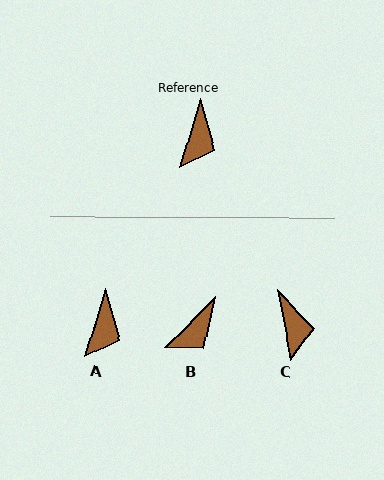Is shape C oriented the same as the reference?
No, it is off by about 27 degrees.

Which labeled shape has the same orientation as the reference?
A.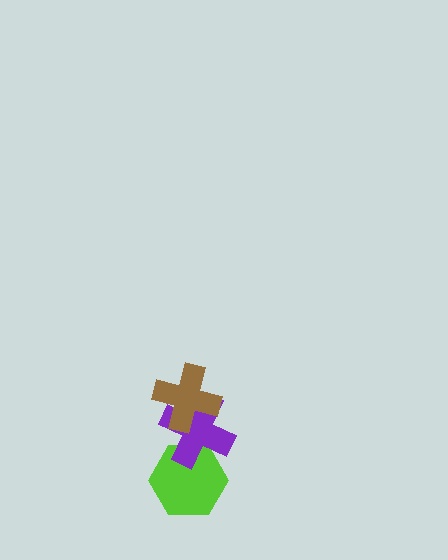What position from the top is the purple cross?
The purple cross is 2nd from the top.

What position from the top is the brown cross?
The brown cross is 1st from the top.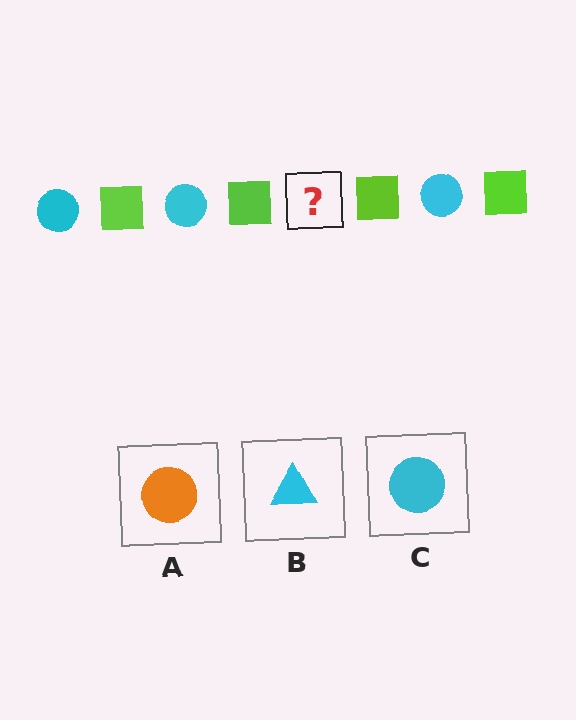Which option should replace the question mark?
Option C.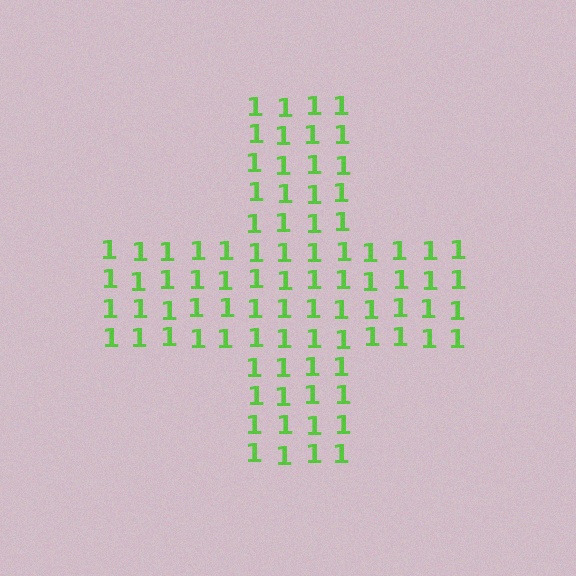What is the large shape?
The large shape is a cross.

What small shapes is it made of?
It is made of small digit 1's.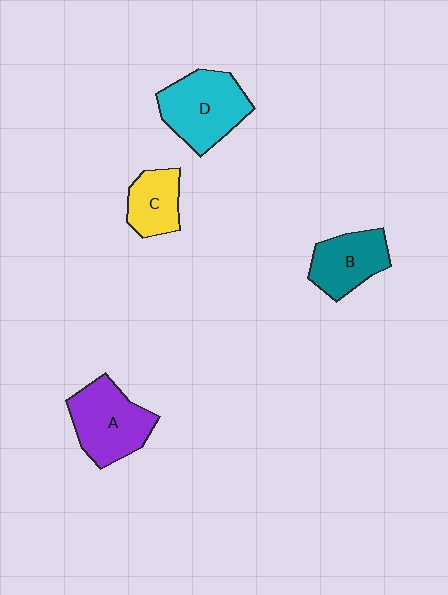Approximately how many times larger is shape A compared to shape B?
Approximately 1.3 times.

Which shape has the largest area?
Shape D (cyan).